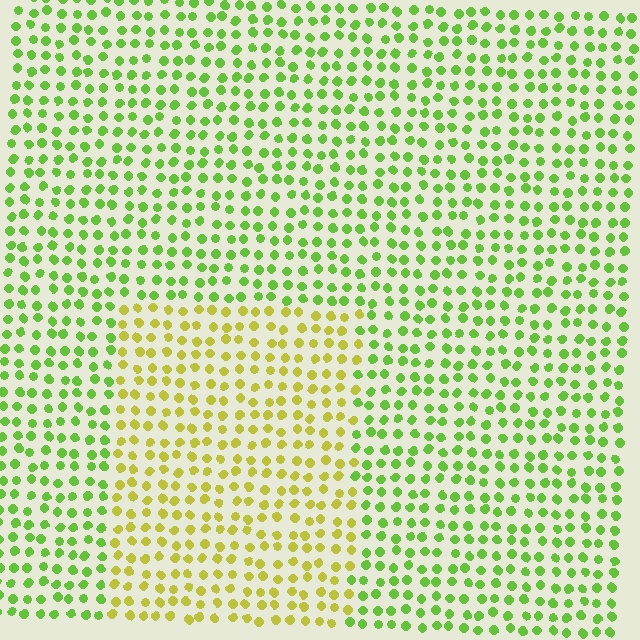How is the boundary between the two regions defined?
The boundary is defined purely by a slight shift in hue (about 40 degrees). Spacing, size, and orientation are identical on both sides.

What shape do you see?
I see a rectangle.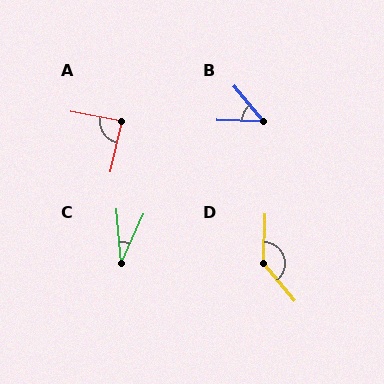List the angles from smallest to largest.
C (29°), B (48°), A (88°), D (138°).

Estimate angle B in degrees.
Approximately 48 degrees.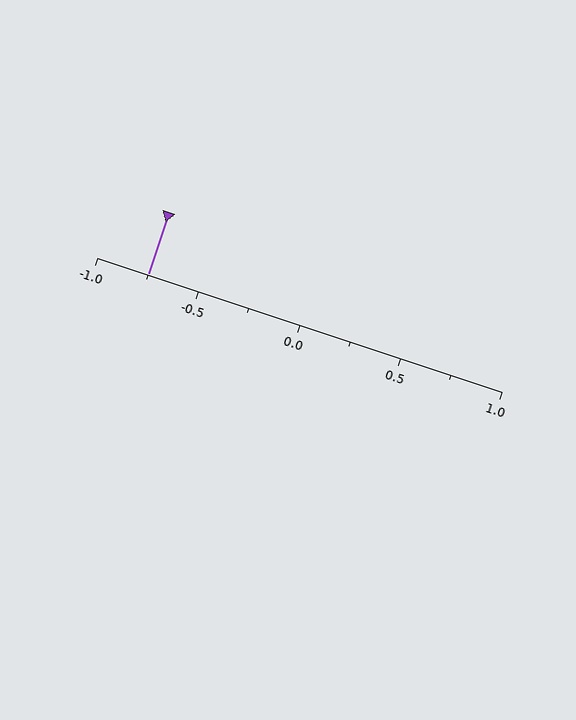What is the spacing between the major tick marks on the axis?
The major ticks are spaced 0.5 apart.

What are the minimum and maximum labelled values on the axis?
The axis runs from -1.0 to 1.0.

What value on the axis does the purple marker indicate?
The marker indicates approximately -0.75.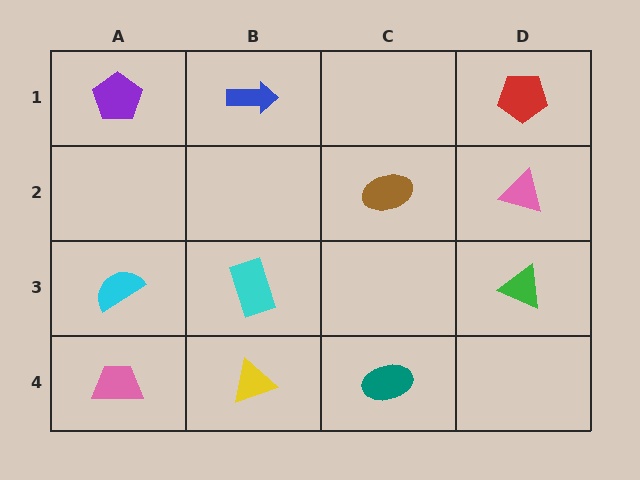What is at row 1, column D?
A red pentagon.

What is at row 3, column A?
A cyan semicircle.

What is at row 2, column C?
A brown ellipse.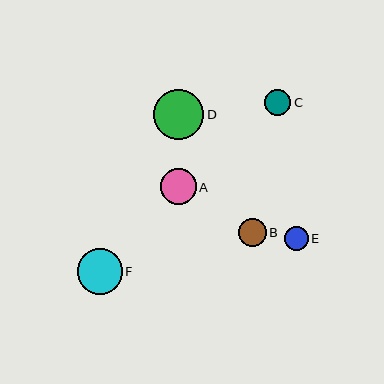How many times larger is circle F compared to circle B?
Circle F is approximately 1.6 times the size of circle B.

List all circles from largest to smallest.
From largest to smallest: D, F, A, B, C, E.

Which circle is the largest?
Circle D is the largest with a size of approximately 50 pixels.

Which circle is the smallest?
Circle E is the smallest with a size of approximately 24 pixels.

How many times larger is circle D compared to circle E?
Circle D is approximately 2.1 times the size of circle E.